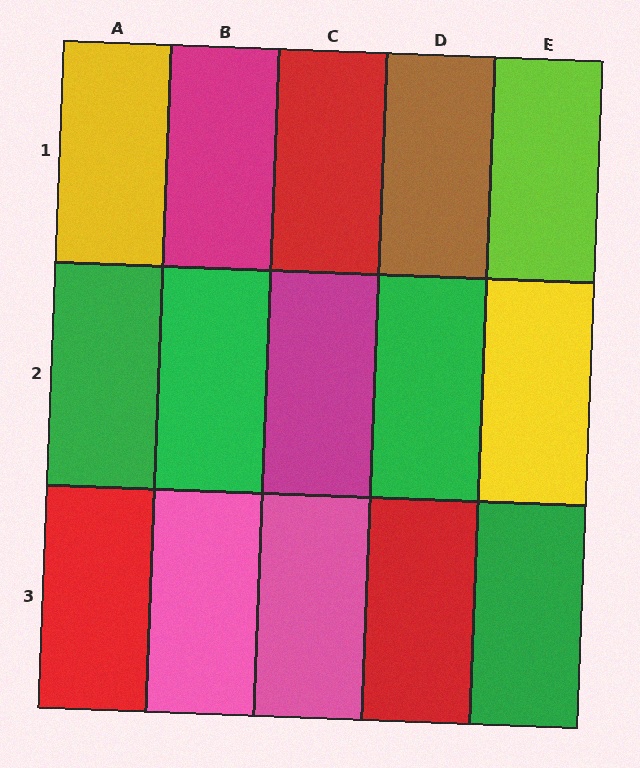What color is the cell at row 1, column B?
Magenta.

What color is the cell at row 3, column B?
Pink.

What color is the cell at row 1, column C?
Red.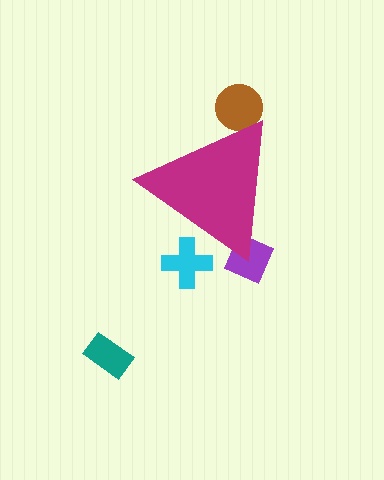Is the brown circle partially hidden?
Yes, the brown circle is partially hidden behind the magenta triangle.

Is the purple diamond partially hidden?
Yes, the purple diamond is partially hidden behind the magenta triangle.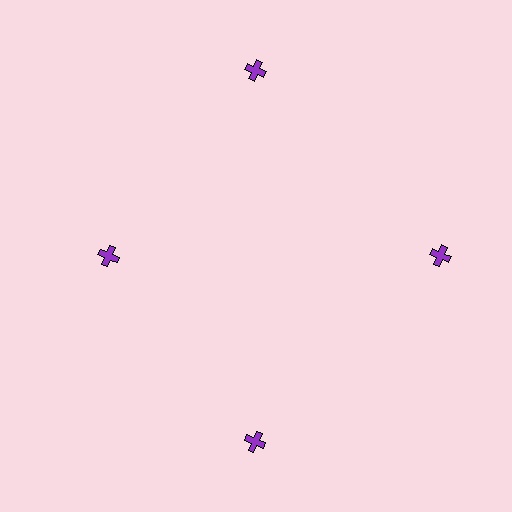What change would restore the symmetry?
The symmetry would be restored by moving it outward, back onto the ring so that all 4 crosses sit at equal angles and equal distance from the center.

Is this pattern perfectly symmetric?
No. The 4 purple crosses are arranged in a ring, but one element near the 9 o'clock position is pulled inward toward the center, breaking the 4-fold rotational symmetry.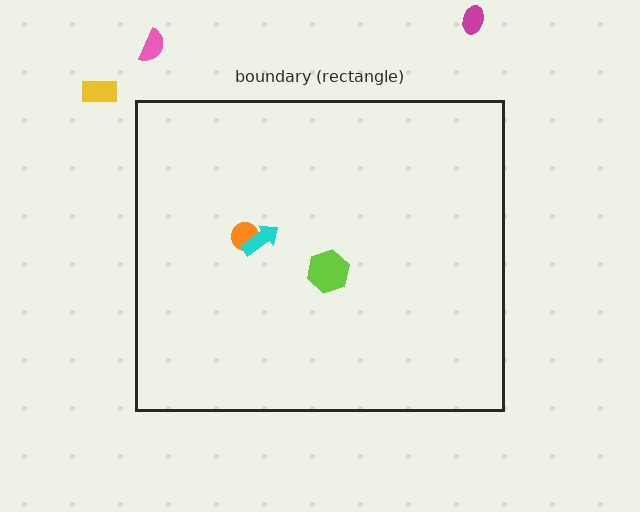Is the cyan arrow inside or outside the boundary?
Inside.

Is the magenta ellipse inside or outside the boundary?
Outside.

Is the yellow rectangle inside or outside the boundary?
Outside.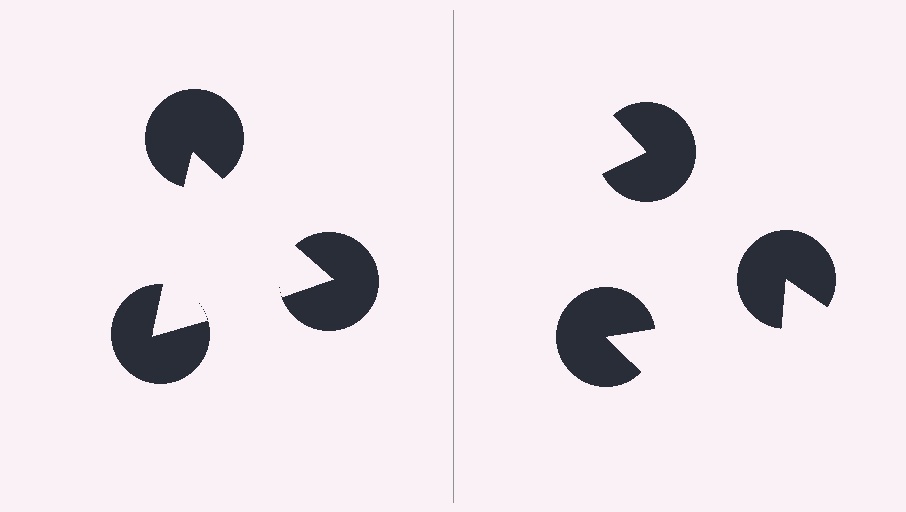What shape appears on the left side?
An illusory triangle.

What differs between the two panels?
The pac-man discs are positioned identically on both sides; only the wedge orientations differ. On the left they align to a triangle; on the right they are misaligned.